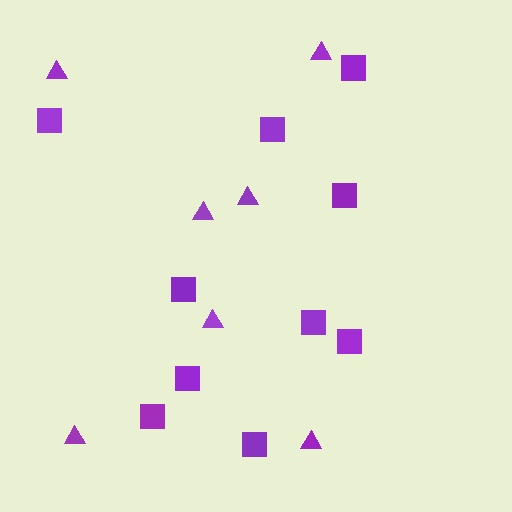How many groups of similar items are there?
There are 2 groups: one group of squares (10) and one group of triangles (7).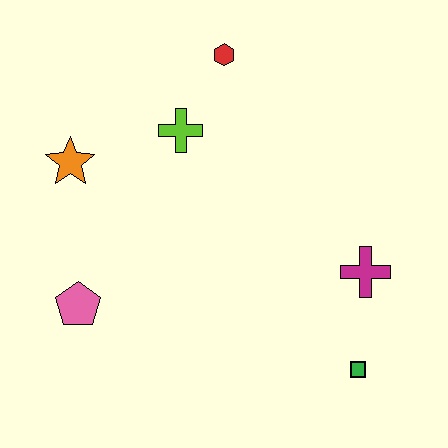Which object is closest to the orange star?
The lime cross is closest to the orange star.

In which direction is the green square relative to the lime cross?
The green square is below the lime cross.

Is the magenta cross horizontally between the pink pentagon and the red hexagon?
No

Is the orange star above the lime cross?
No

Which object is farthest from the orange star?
The green square is farthest from the orange star.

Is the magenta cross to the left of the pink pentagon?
No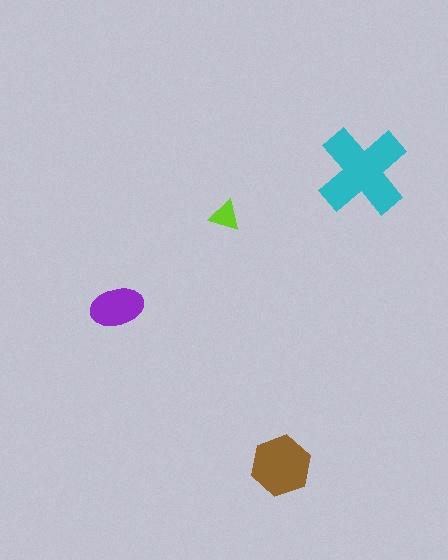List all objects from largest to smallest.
The cyan cross, the brown hexagon, the purple ellipse, the lime triangle.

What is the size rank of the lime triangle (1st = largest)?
4th.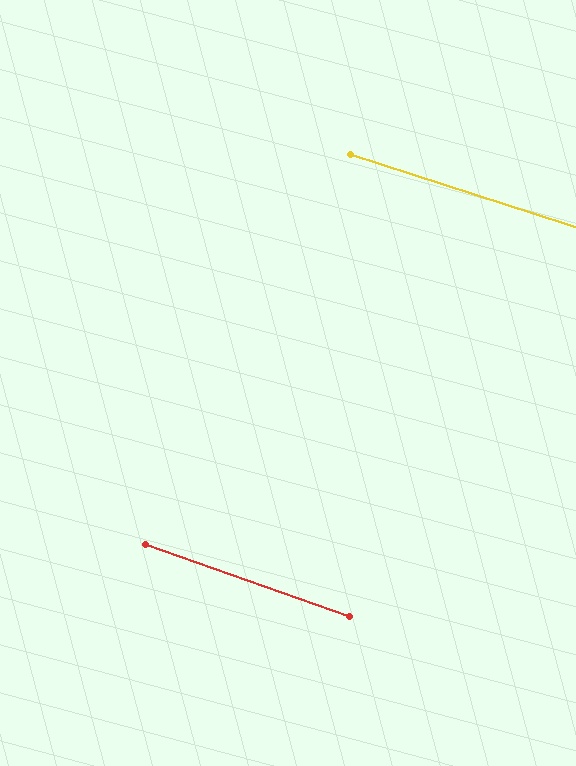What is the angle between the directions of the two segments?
Approximately 2 degrees.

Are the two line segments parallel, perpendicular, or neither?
Parallel — their directions differ by only 1.9°.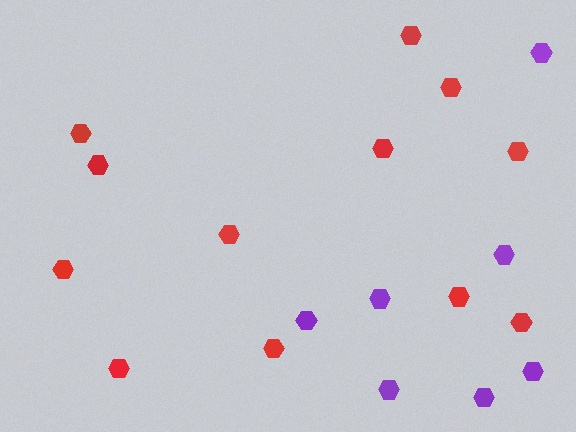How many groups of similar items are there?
There are 2 groups: one group of red hexagons (12) and one group of purple hexagons (7).